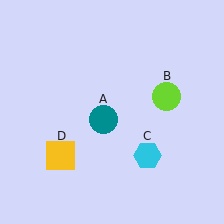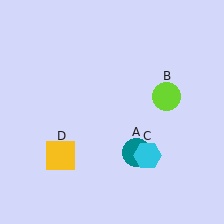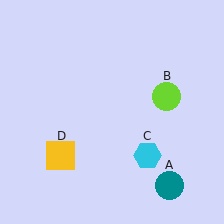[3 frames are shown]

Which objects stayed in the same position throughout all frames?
Lime circle (object B) and cyan hexagon (object C) and yellow square (object D) remained stationary.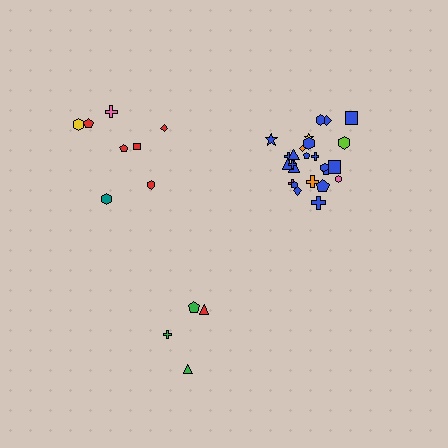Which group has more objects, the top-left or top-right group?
The top-right group.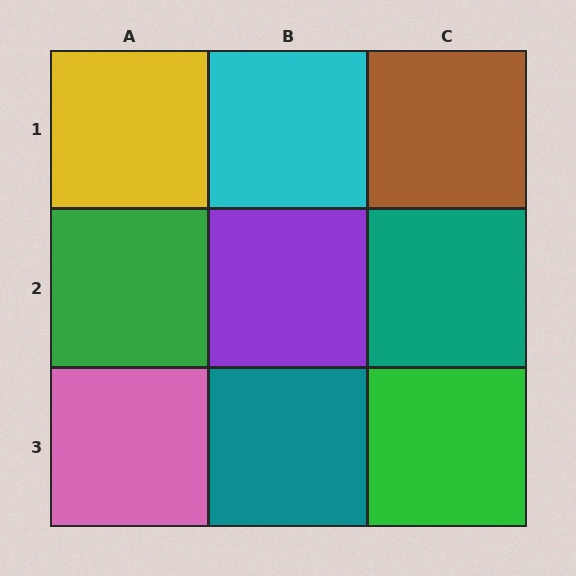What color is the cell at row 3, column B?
Teal.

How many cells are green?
2 cells are green.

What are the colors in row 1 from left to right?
Yellow, cyan, brown.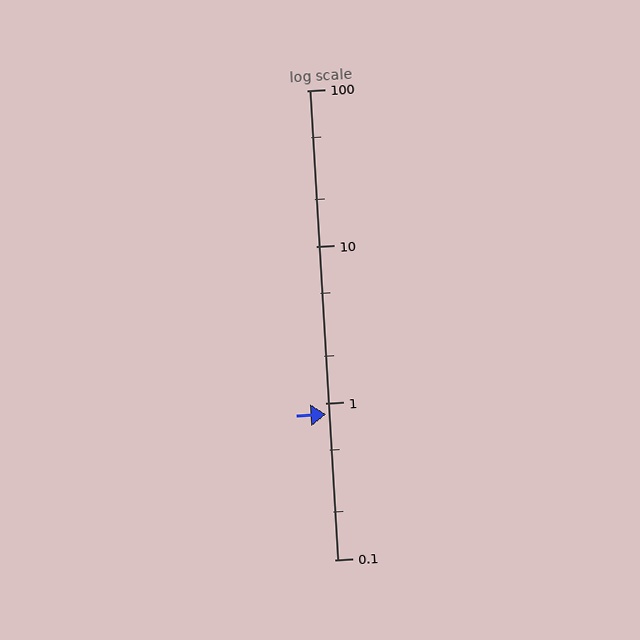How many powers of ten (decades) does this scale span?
The scale spans 3 decades, from 0.1 to 100.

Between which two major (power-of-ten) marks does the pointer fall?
The pointer is between 0.1 and 1.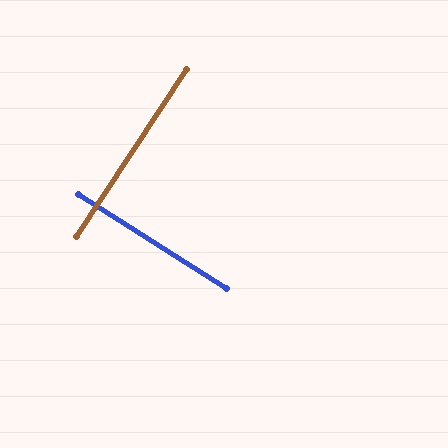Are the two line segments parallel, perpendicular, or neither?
Perpendicular — they meet at approximately 89°.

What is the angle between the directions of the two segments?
Approximately 89 degrees.